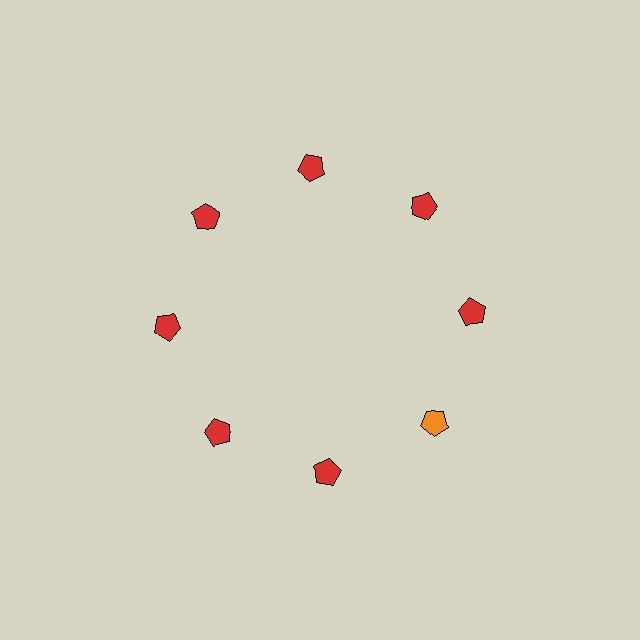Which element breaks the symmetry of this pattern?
The orange pentagon at roughly the 4 o'clock position breaks the symmetry. All other shapes are red pentagons.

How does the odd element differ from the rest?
It has a different color: orange instead of red.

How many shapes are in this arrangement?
There are 8 shapes arranged in a ring pattern.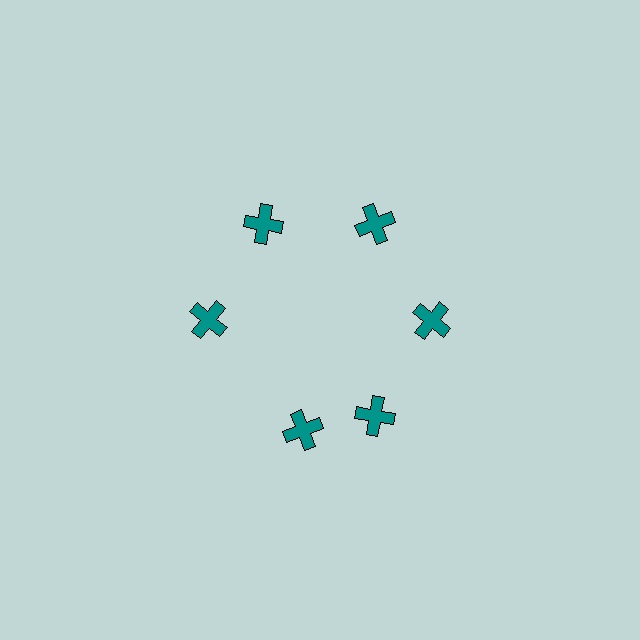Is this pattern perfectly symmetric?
No. The 6 teal crosses are arranged in a ring, but one element near the 7 o'clock position is rotated out of alignment along the ring, breaking the 6-fold rotational symmetry.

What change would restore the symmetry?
The symmetry would be restored by rotating it back into even spacing with its neighbors so that all 6 crosses sit at equal angles and equal distance from the center.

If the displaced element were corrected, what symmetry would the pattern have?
It would have 6-fold rotational symmetry — the pattern would map onto itself every 60 degrees.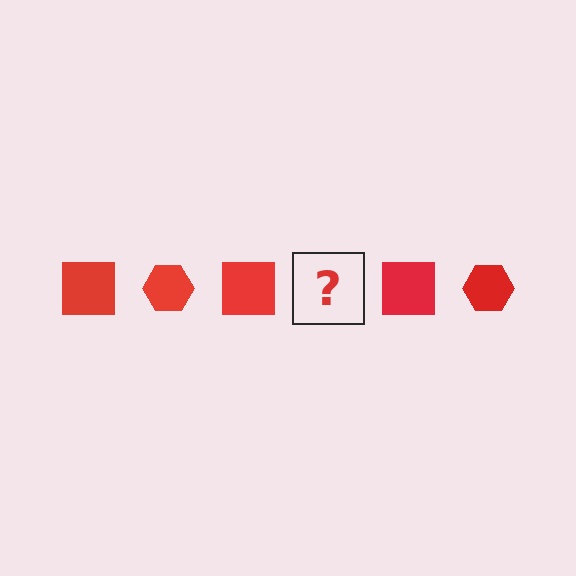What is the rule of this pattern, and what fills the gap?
The rule is that the pattern cycles through square, hexagon shapes in red. The gap should be filled with a red hexagon.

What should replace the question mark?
The question mark should be replaced with a red hexagon.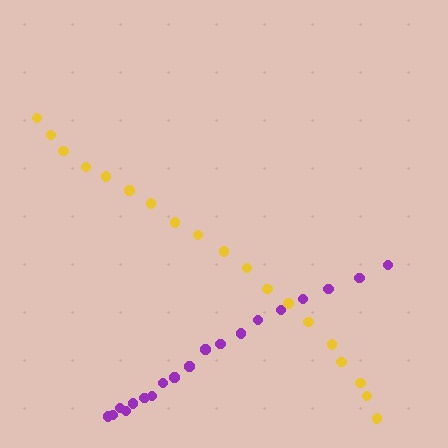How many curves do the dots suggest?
There are 2 distinct paths.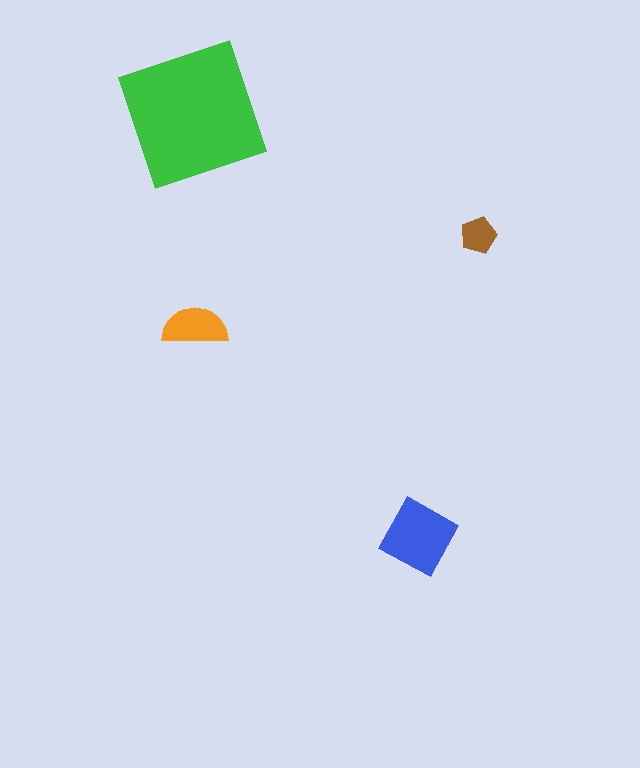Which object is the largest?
The green square.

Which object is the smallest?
The brown pentagon.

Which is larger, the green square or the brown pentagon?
The green square.